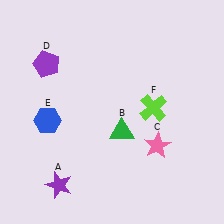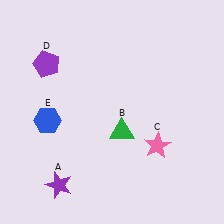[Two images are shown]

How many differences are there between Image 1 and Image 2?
There is 1 difference between the two images.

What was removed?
The lime cross (F) was removed in Image 2.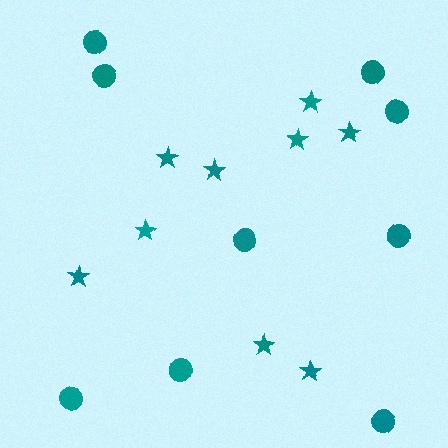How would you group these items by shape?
There are 2 groups: one group of circles (9) and one group of stars (9).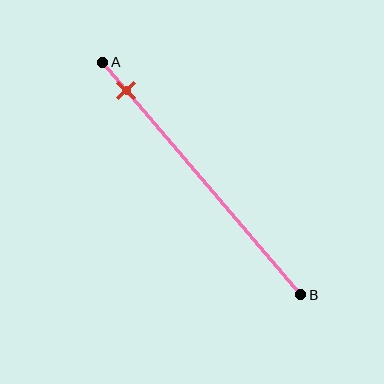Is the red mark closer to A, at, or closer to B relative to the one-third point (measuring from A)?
The red mark is closer to point A than the one-third point of segment AB.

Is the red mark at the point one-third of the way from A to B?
No, the mark is at about 10% from A, not at the 33% one-third point.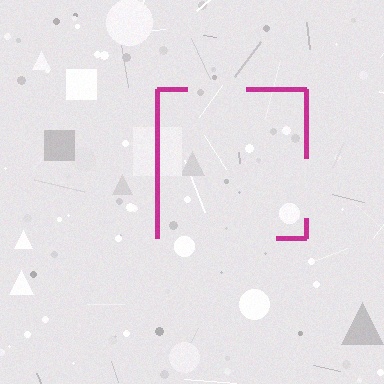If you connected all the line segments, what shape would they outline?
They would outline a square.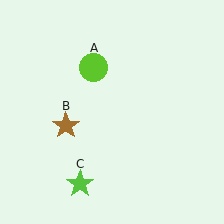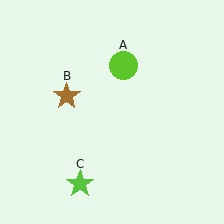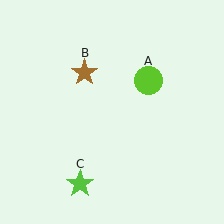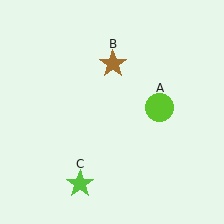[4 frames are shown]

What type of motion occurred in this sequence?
The lime circle (object A), brown star (object B) rotated clockwise around the center of the scene.